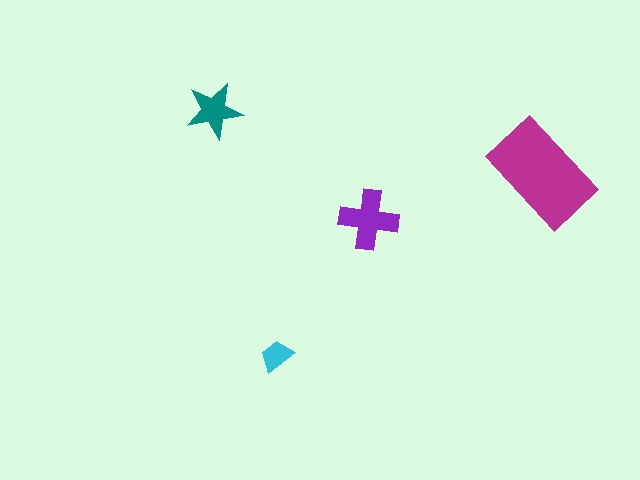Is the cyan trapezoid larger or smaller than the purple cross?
Smaller.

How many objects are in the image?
There are 4 objects in the image.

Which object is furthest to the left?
The teal star is leftmost.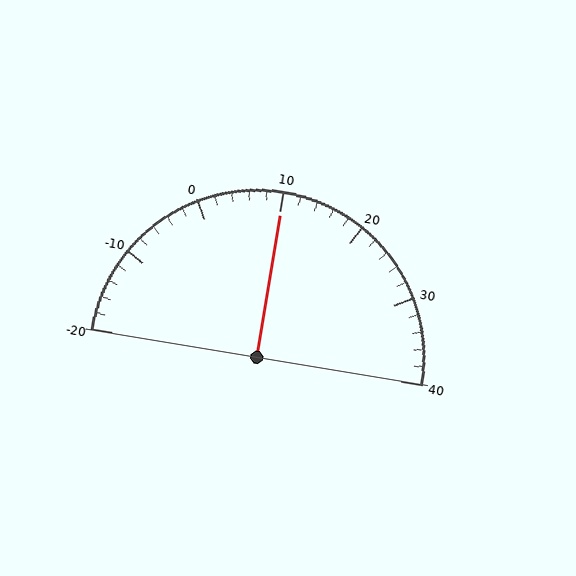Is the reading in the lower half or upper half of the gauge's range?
The reading is in the upper half of the range (-20 to 40).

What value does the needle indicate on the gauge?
The needle indicates approximately 10.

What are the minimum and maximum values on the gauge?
The gauge ranges from -20 to 40.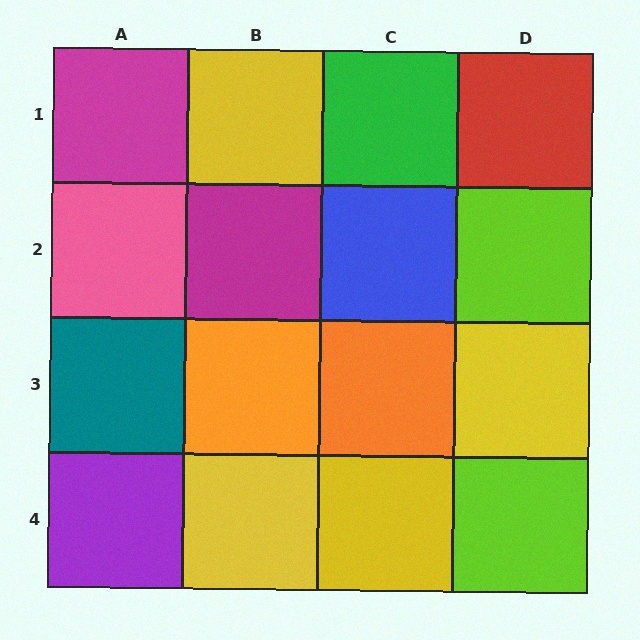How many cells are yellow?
4 cells are yellow.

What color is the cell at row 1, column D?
Red.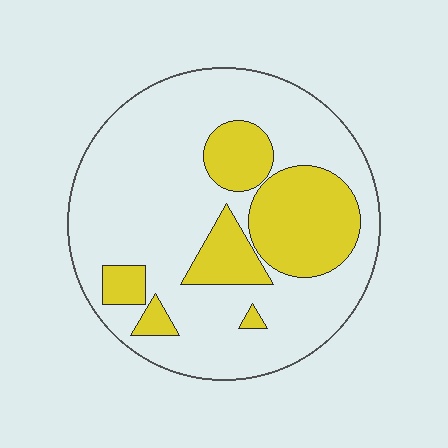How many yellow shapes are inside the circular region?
6.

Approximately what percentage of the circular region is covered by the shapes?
Approximately 25%.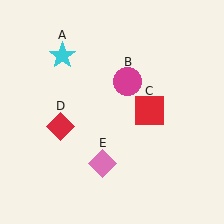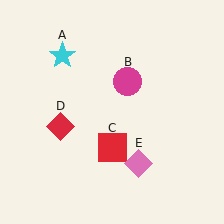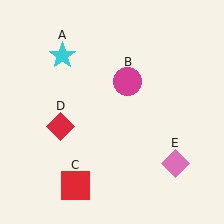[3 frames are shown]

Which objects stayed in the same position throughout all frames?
Cyan star (object A) and magenta circle (object B) and red diamond (object D) remained stationary.